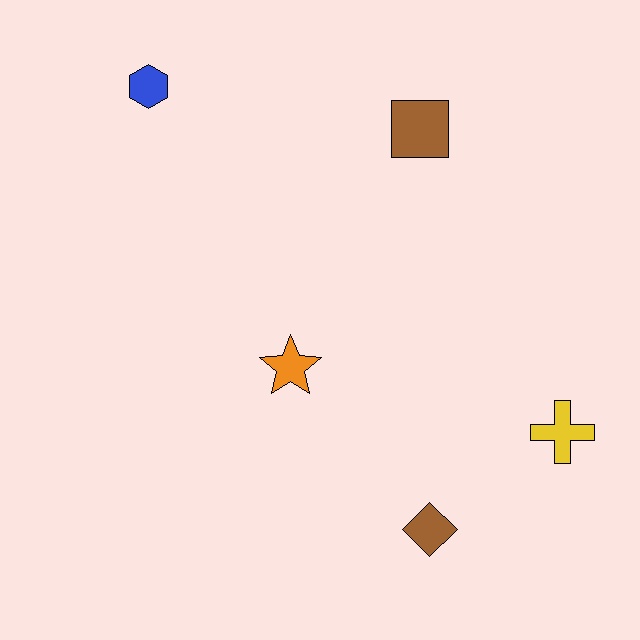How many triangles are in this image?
There are no triangles.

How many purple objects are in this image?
There are no purple objects.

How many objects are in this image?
There are 5 objects.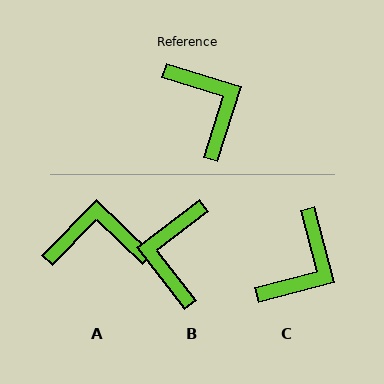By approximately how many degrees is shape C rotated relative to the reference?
Approximately 58 degrees clockwise.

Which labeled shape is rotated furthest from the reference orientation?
B, about 145 degrees away.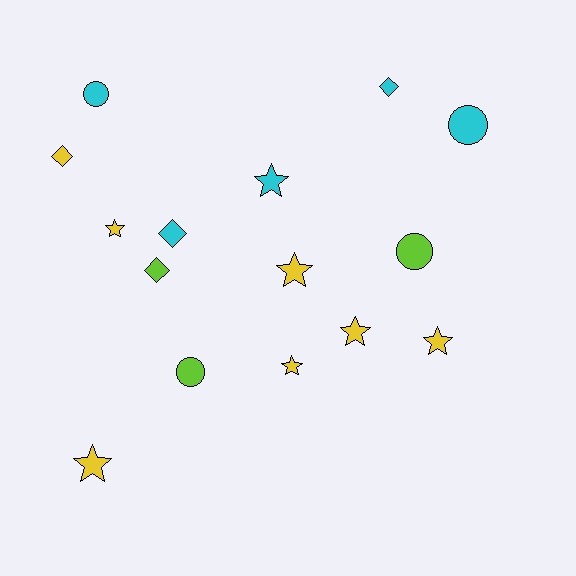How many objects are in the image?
There are 15 objects.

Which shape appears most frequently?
Star, with 7 objects.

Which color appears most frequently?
Yellow, with 7 objects.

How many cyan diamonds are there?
There are 2 cyan diamonds.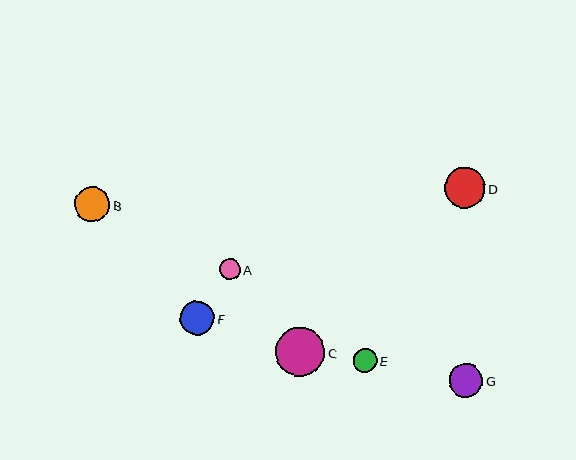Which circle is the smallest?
Circle A is the smallest with a size of approximately 20 pixels.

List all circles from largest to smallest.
From largest to smallest: C, D, B, F, G, E, A.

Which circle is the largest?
Circle C is the largest with a size of approximately 49 pixels.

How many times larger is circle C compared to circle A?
Circle C is approximately 2.4 times the size of circle A.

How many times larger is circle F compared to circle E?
Circle F is approximately 1.5 times the size of circle E.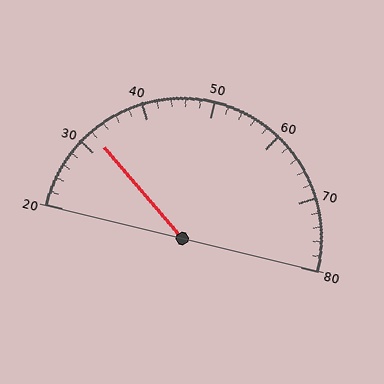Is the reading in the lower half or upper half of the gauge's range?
The reading is in the lower half of the range (20 to 80).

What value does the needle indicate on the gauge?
The needle indicates approximately 32.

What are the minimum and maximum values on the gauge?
The gauge ranges from 20 to 80.